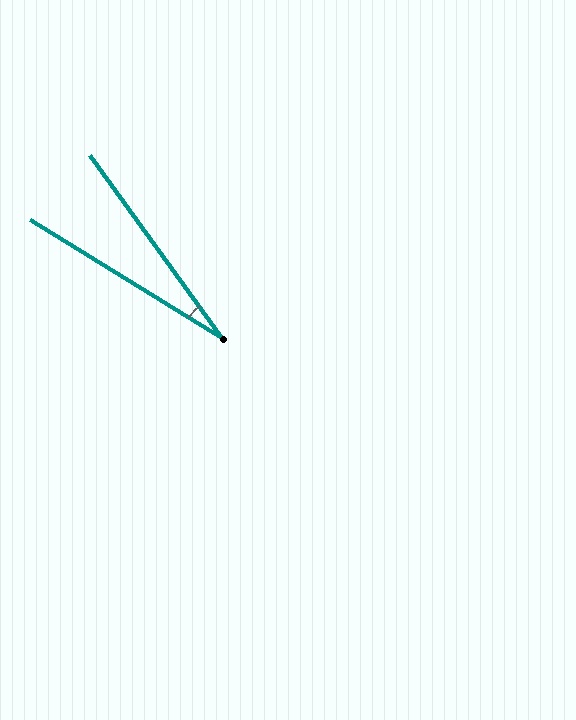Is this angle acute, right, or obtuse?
It is acute.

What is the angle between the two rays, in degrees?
Approximately 23 degrees.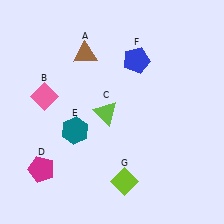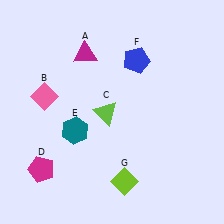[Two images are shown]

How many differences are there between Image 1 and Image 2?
There is 1 difference between the two images.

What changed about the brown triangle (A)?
In Image 1, A is brown. In Image 2, it changed to magenta.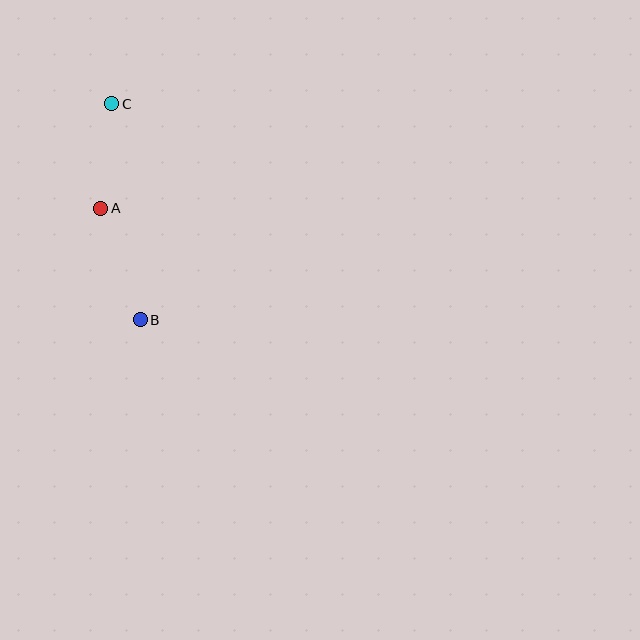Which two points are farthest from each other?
Points B and C are farthest from each other.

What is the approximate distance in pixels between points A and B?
The distance between A and B is approximately 118 pixels.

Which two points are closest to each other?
Points A and C are closest to each other.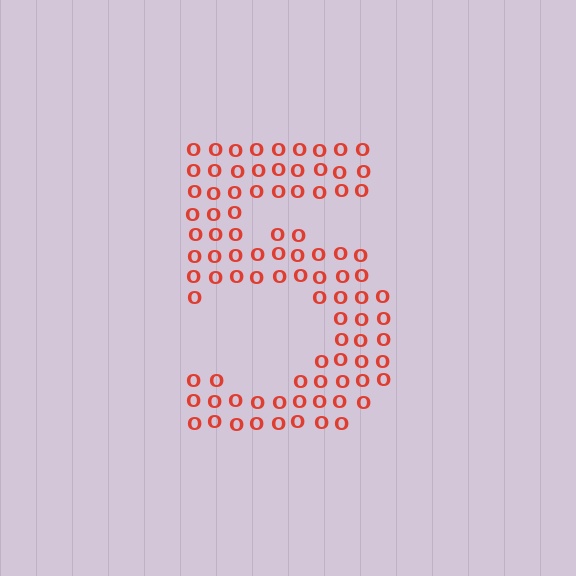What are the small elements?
The small elements are letter O's.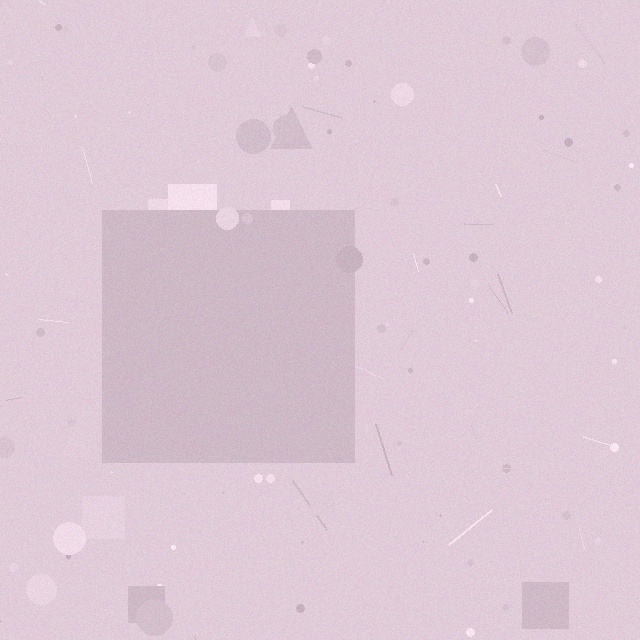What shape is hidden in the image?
A square is hidden in the image.